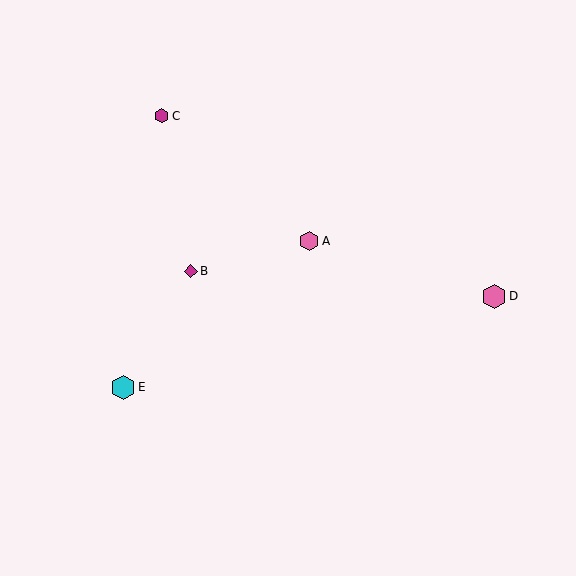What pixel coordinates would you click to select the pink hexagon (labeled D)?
Click at (494, 296) to select the pink hexagon D.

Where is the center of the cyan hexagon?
The center of the cyan hexagon is at (123, 387).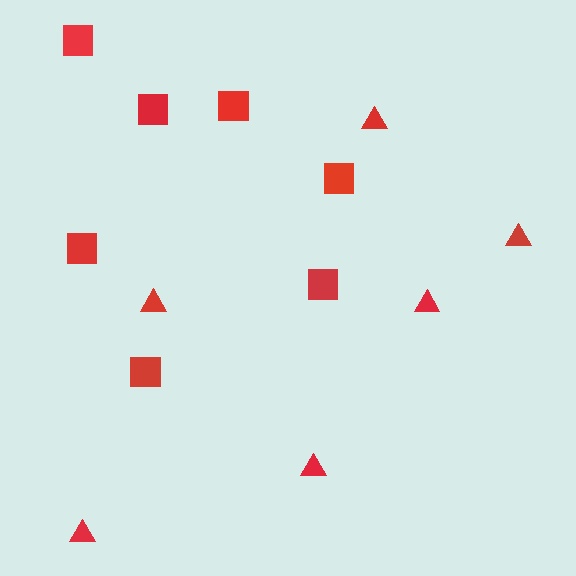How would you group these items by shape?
There are 2 groups: one group of triangles (6) and one group of squares (7).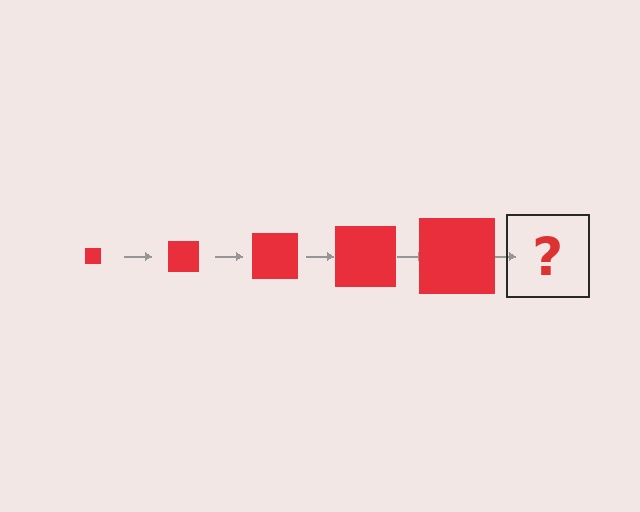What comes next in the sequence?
The next element should be a red square, larger than the previous one.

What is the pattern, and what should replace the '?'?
The pattern is that the square gets progressively larger each step. The '?' should be a red square, larger than the previous one.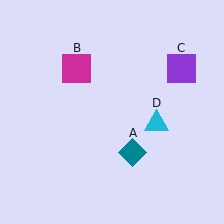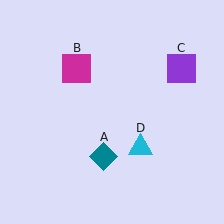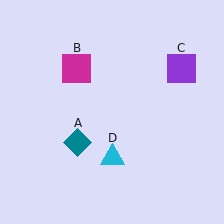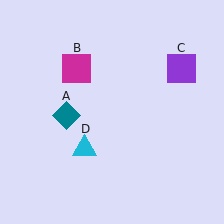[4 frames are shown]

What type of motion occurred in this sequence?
The teal diamond (object A), cyan triangle (object D) rotated clockwise around the center of the scene.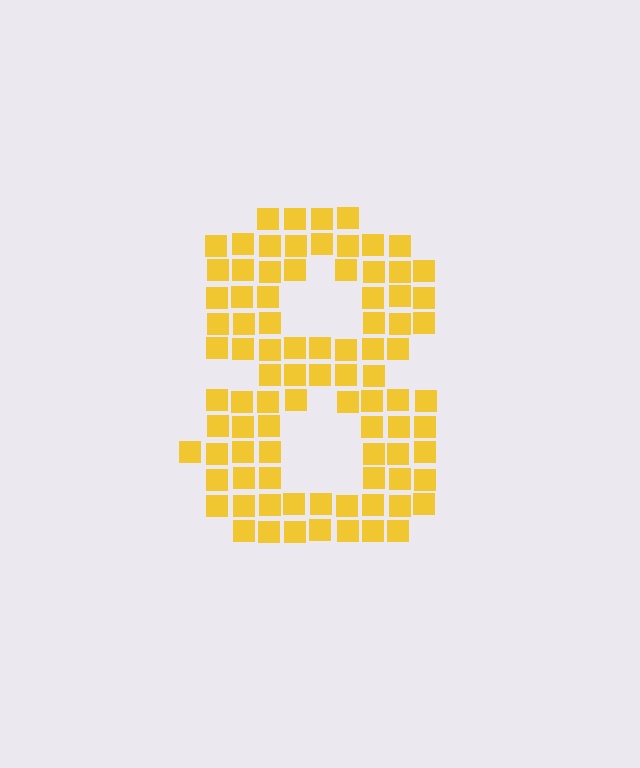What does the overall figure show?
The overall figure shows the digit 8.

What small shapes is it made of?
It is made of small squares.